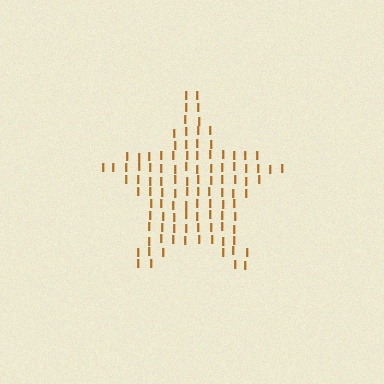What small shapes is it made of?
It is made of small letter I's.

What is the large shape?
The large shape is a star.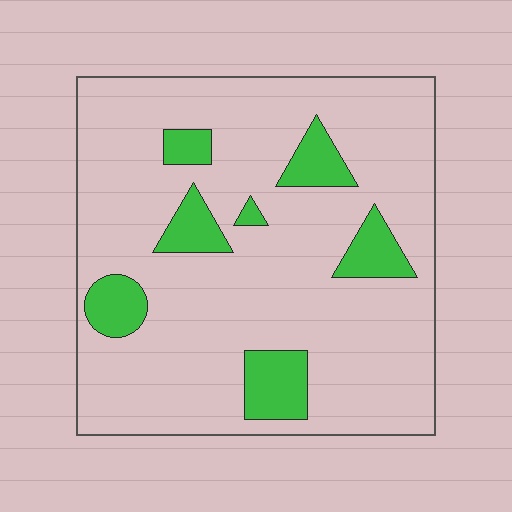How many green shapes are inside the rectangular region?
7.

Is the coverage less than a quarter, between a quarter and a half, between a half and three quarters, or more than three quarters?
Less than a quarter.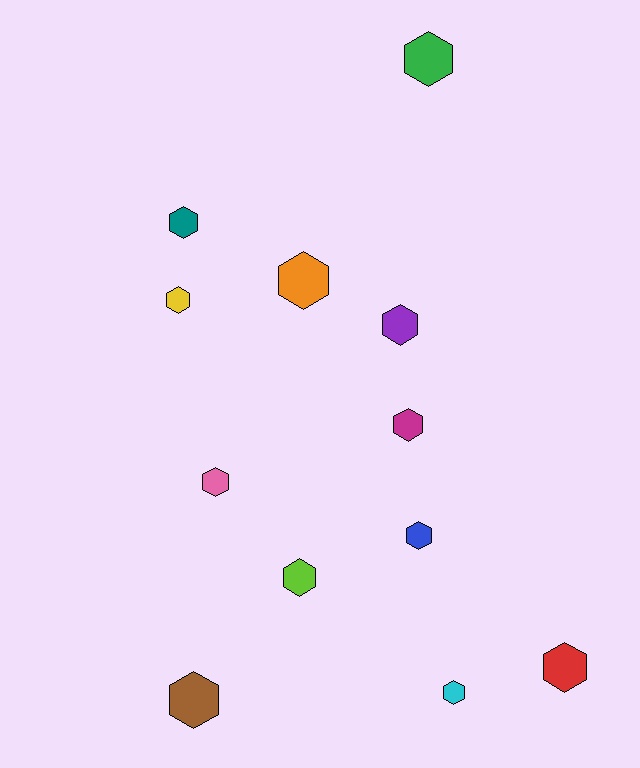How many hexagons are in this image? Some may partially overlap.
There are 12 hexagons.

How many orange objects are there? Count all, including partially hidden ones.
There is 1 orange object.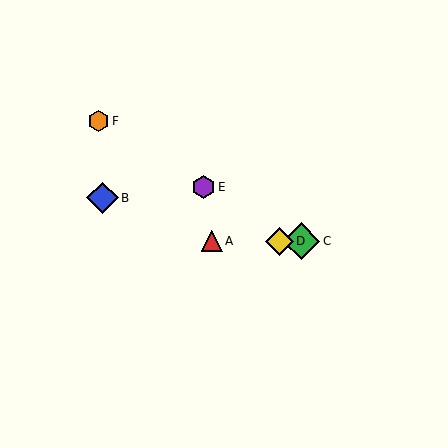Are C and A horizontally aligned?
Yes, both are at y≈241.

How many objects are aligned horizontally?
3 objects (A, C, D) are aligned horizontally.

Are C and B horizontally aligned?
No, C is at y≈241 and B is at y≈198.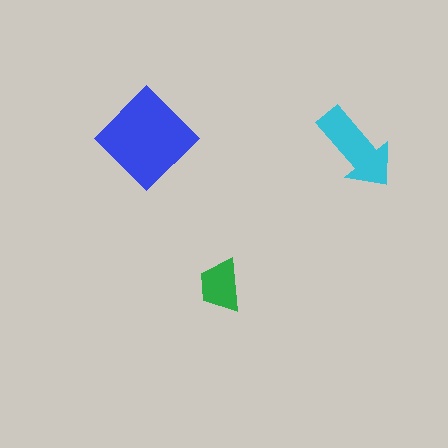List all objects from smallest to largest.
The green trapezoid, the cyan arrow, the blue diamond.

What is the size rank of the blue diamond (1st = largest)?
1st.